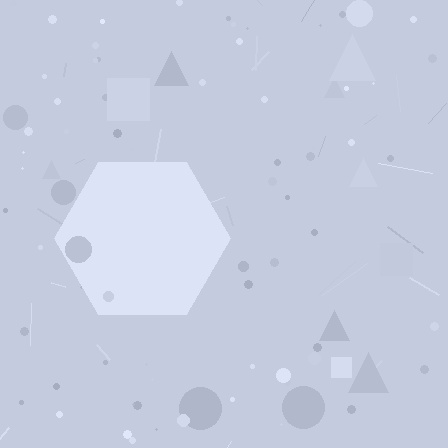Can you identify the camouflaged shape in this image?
The camouflaged shape is a hexagon.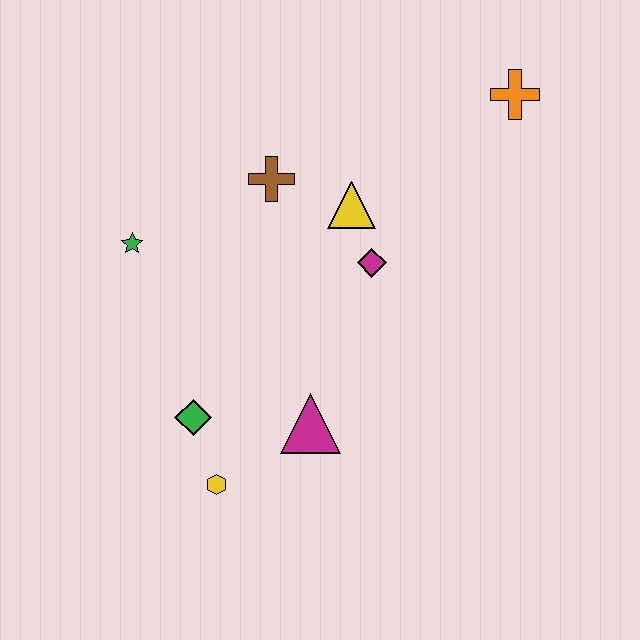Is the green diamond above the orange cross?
No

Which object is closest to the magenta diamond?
The yellow triangle is closest to the magenta diamond.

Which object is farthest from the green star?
The orange cross is farthest from the green star.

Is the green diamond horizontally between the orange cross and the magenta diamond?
No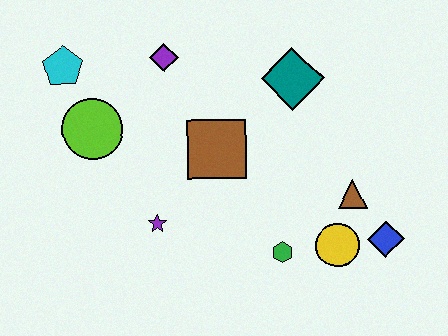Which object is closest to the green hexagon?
The yellow circle is closest to the green hexagon.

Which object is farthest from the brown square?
The blue diamond is farthest from the brown square.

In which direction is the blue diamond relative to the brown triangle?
The blue diamond is below the brown triangle.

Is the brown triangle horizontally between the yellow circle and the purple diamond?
No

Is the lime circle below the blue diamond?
No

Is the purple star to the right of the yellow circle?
No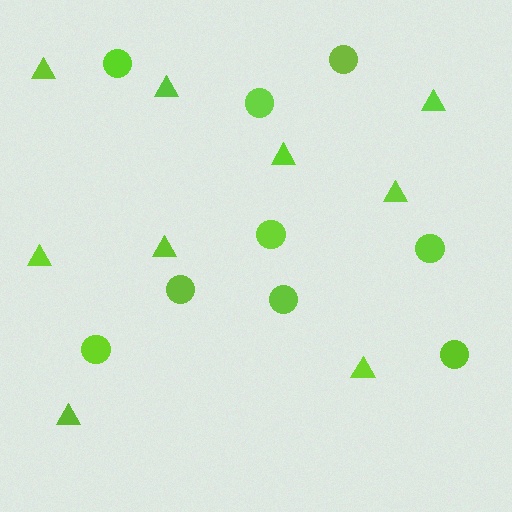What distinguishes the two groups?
There are 2 groups: one group of circles (9) and one group of triangles (9).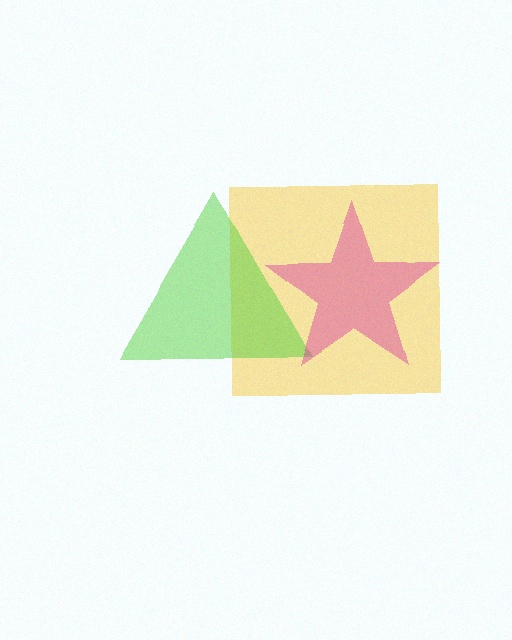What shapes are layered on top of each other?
The layered shapes are: a yellow square, a lime triangle, a magenta star.